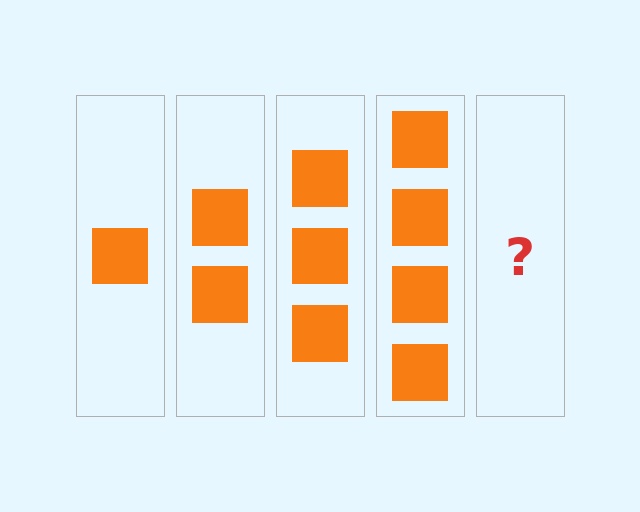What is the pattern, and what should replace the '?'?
The pattern is that each step adds one more square. The '?' should be 5 squares.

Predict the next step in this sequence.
The next step is 5 squares.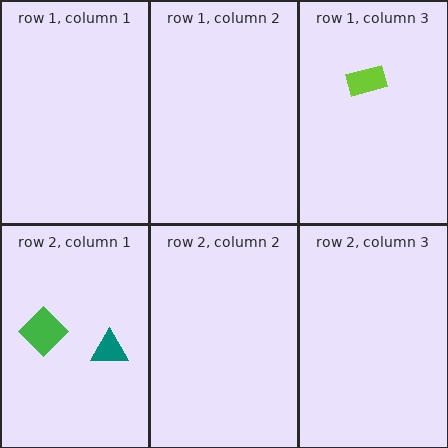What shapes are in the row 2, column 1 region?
The green diamond, the teal triangle.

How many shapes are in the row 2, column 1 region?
2.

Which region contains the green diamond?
The row 2, column 1 region.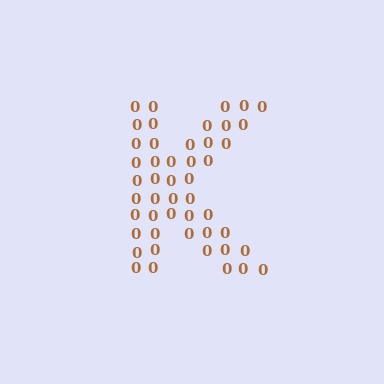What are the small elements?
The small elements are digit 0's.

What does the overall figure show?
The overall figure shows the letter K.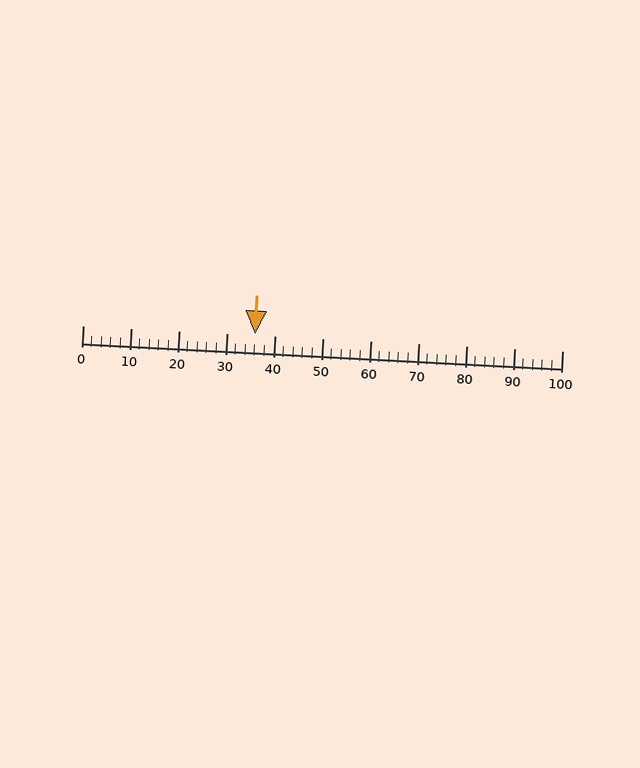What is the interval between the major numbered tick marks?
The major tick marks are spaced 10 units apart.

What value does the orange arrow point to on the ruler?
The orange arrow points to approximately 36.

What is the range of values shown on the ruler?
The ruler shows values from 0 to 100.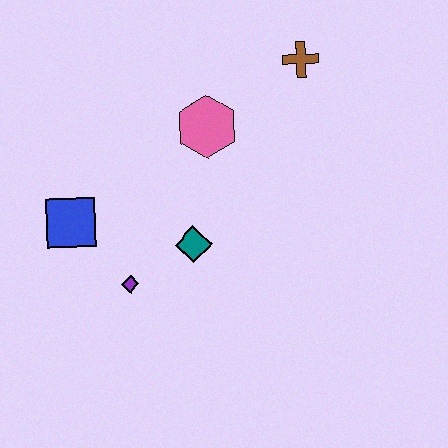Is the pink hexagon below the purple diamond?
No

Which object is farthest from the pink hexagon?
The purple diamond is farthest from the pink hexagon.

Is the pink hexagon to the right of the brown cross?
No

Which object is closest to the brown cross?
The pink hexagon is closest to the brown cross.